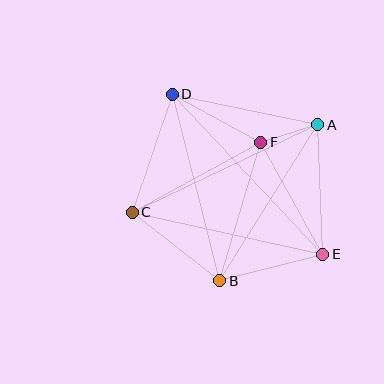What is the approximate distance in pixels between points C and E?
The distance between C and E is approximately 195 pixels.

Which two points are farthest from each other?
Points D and E are farthest from each other.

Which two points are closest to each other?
Points A and F are closest to each other.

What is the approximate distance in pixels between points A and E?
The distance between A and E is approximately 129 pixels.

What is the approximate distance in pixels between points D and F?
The distance between D and F is approximately 101 pixels.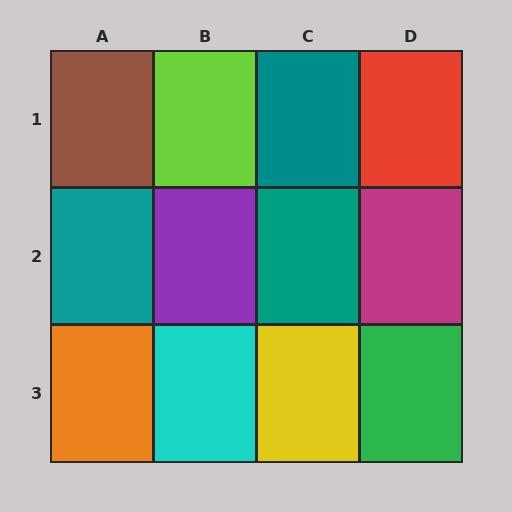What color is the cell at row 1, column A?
Brown.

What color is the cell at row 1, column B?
Lime.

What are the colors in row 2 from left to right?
Teal, purple, teal, magenta.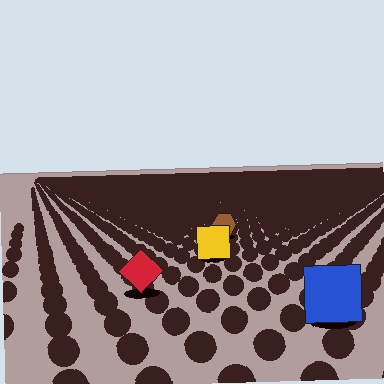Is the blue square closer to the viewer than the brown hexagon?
Yes. The blue square is closer — you can tell from the texture gradient: the ground texture is coarser near it.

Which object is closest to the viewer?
The blue square is closest. The texture marks near it are larger and more spread out.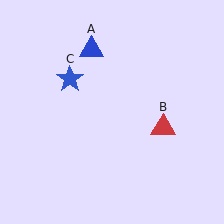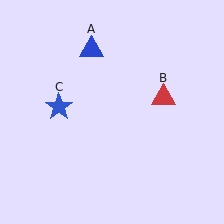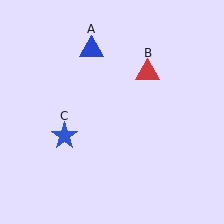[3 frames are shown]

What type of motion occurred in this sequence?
The red triangle (object B), blue star (object C) rotated counterclockwise around the center of the scene.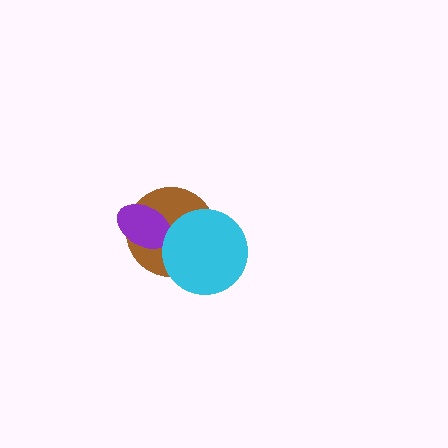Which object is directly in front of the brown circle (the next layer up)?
The purple ellipse is directly in front of the brown circle.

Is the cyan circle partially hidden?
No, no other shape covers it.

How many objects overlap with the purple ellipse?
1 object overlaps with the purple ellipse.